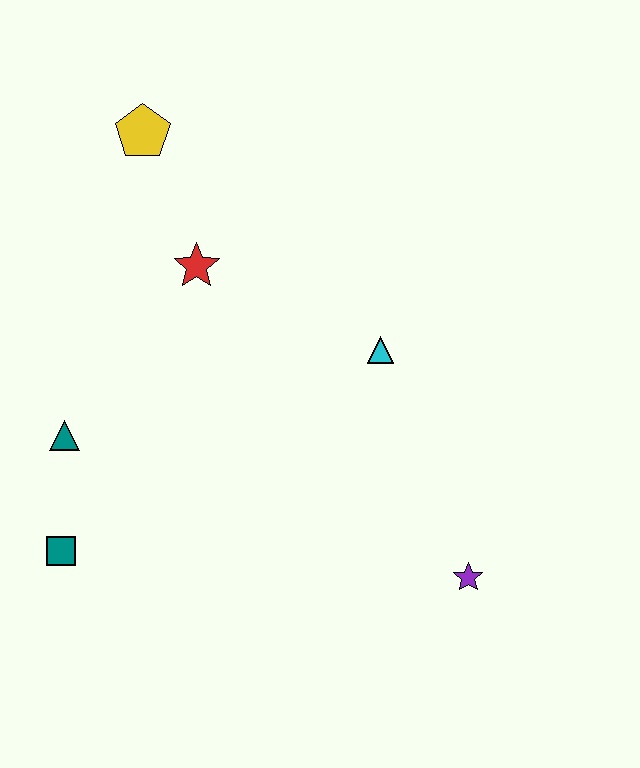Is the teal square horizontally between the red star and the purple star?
No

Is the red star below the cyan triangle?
No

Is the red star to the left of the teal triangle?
No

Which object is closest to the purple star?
The cyan triangle is closest to the purple star.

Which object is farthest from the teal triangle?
The purple star is farthest from the teal triangle.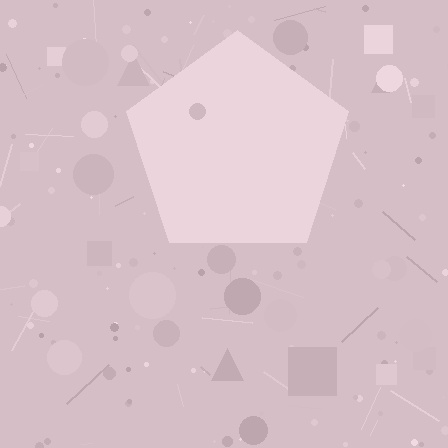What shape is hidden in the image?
A pentagon is hidden in the image.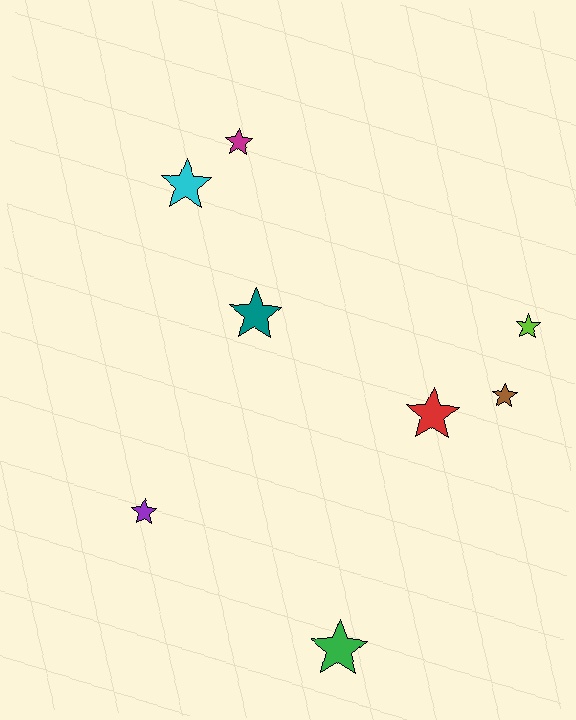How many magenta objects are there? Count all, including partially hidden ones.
There is 1 magenta object.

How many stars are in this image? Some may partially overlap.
There are 8 stars.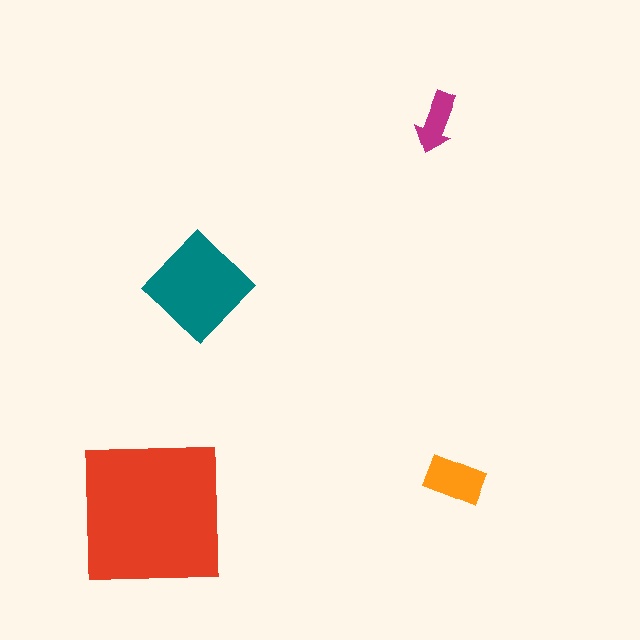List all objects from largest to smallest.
The red square, the teal diamond, the orange rectangle, the magenta arrow.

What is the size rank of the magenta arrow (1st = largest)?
4th.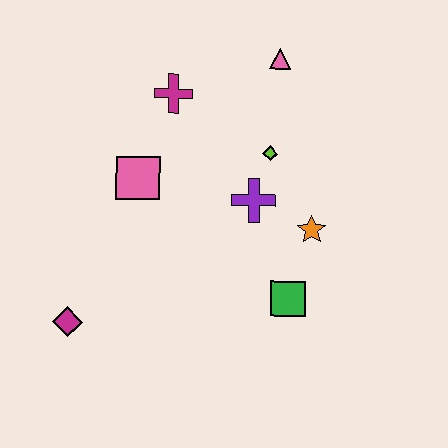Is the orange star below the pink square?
Yes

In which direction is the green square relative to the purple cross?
The green square is below the purple cross.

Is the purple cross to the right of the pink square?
Yes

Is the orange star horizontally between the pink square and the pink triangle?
No